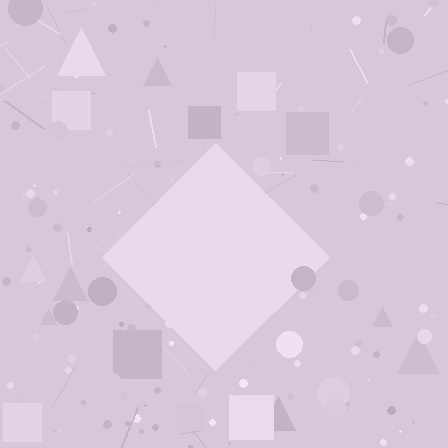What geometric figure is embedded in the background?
A diamond is embedded in the background.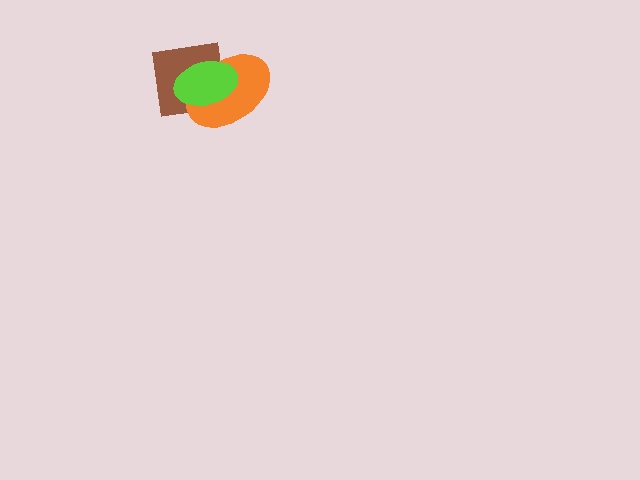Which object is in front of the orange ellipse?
The lime ellipse is in front of the orange ellipse.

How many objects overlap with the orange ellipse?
2 objects overlap with the orange ellipse.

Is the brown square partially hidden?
Yes, it is partially covered by another shape.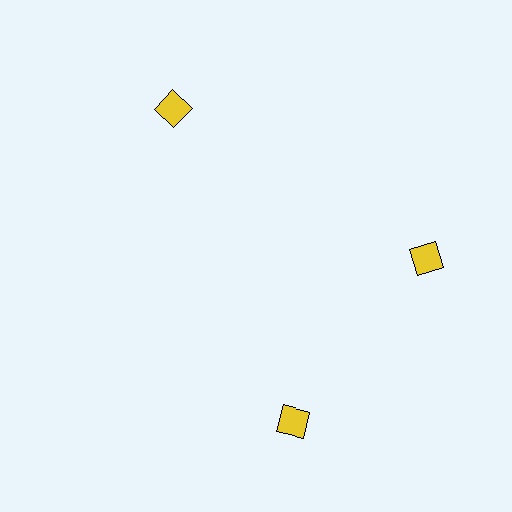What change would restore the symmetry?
The symmetry would be restored by rotating it back into even spacing with its neighbors so that all 3 diamonds sit at equal angles and equal distance from the center.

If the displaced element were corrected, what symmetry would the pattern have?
It would have 3-fold rotational symmetry — the pattern would map onto itself every 120 degrees.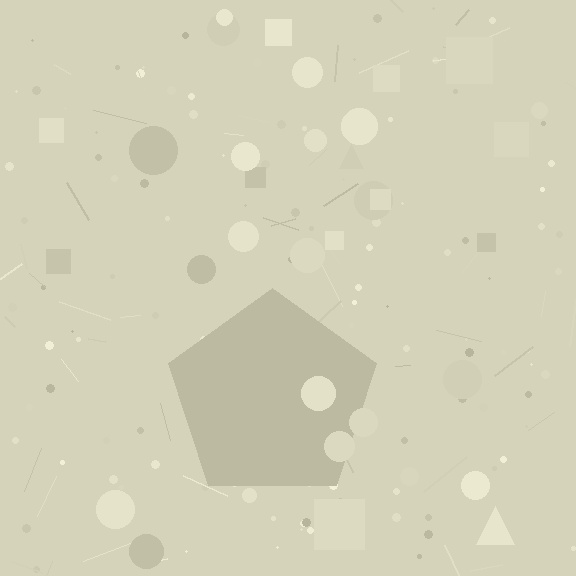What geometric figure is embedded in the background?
A pentagon is embedded in the background.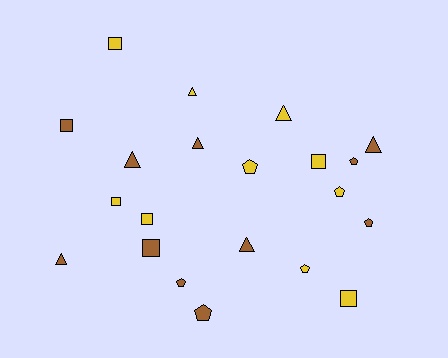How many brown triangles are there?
There are 5 brown triangles.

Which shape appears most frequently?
Triangle, with 7 objects.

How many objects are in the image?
There are 21 objects.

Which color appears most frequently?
Brown, with 11 objects.